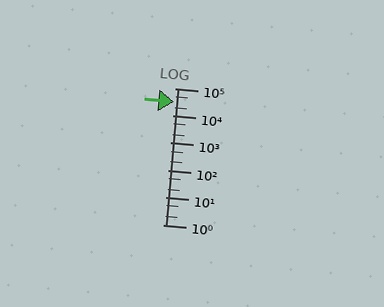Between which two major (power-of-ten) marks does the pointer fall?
The pointer is between 10000 and 100000.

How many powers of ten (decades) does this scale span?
The scale spans 5 decades, from 1 to 100000.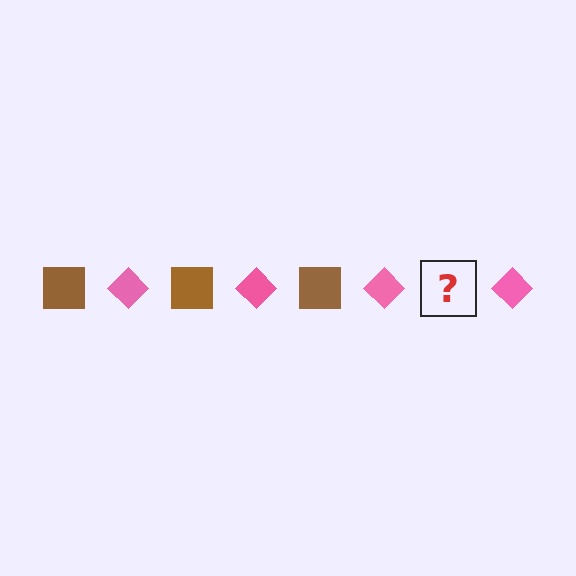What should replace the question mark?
The question mark should be replaced with a brown square.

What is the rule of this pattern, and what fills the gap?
The rule is that the pattern alternates between brown square and pink diamond. The gap should be filled with a brown square.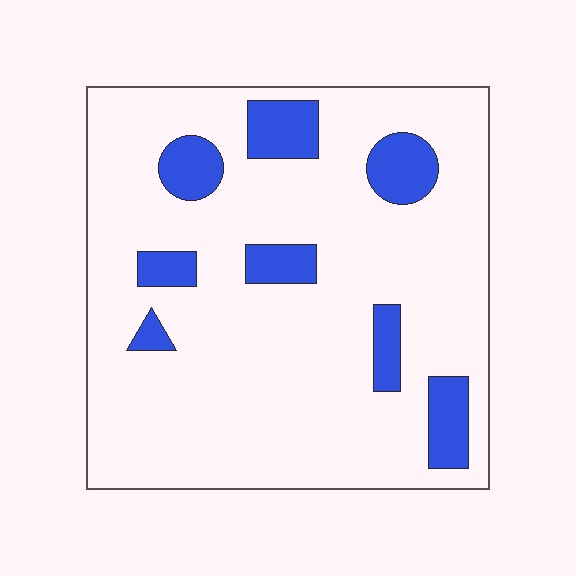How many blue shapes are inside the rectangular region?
8.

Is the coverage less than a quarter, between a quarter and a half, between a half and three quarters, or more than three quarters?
Less than a quarter.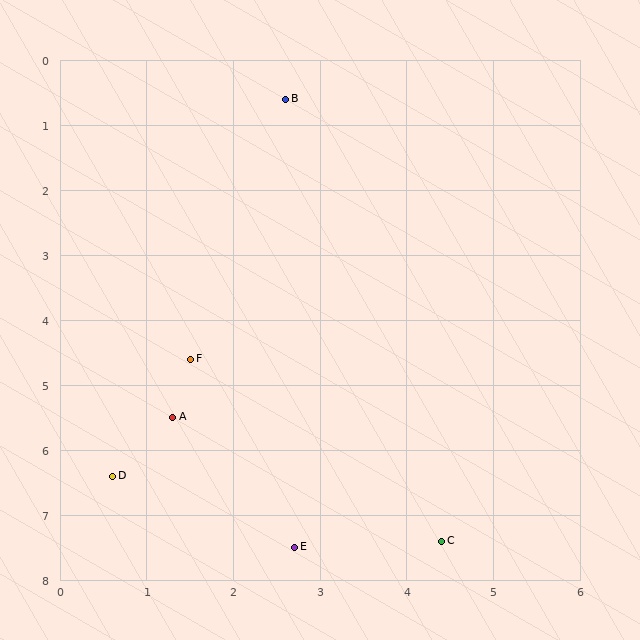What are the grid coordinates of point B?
Point B is at approximately (2.6, 0.6).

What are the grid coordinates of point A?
Point A is at approximately (1.3, 5.5).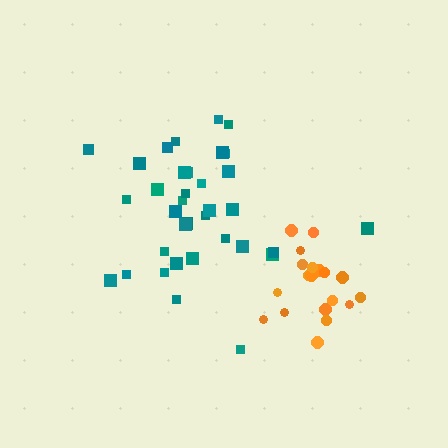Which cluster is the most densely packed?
Orange.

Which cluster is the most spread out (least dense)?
Teal.